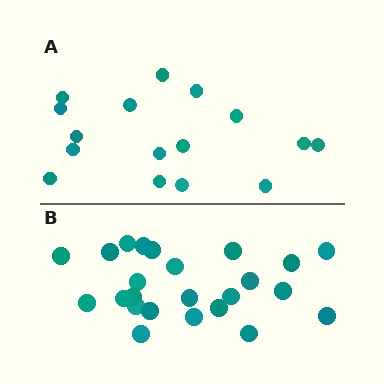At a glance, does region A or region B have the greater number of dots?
Region B (the bottom region) has more dots.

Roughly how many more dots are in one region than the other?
Region B has roughly 8 or so more dots than region A.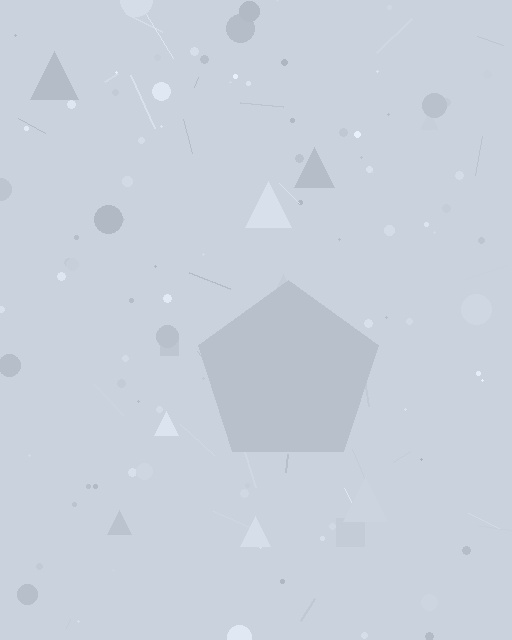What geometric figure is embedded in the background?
A pentagon is embedded in the background.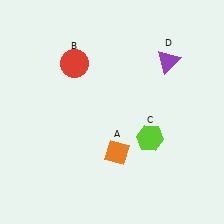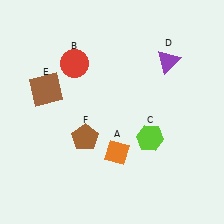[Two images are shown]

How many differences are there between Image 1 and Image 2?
There are 2 differences between the two images.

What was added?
A brown square (E), a brown pentagon (F) were added in Image 2.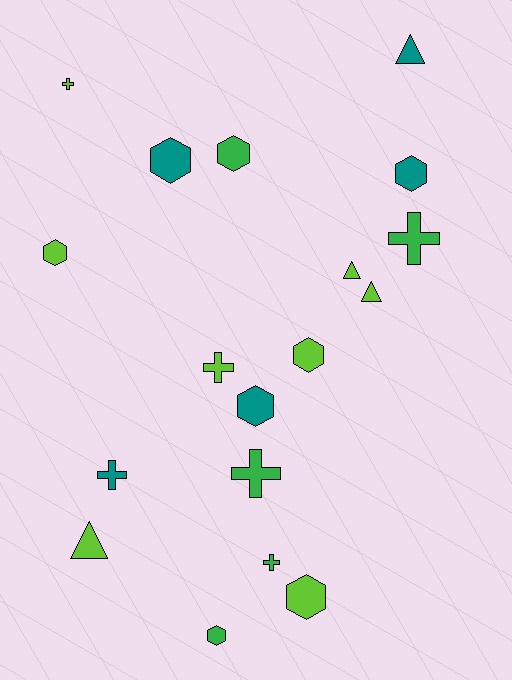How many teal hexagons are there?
There are 3 teal hexagons.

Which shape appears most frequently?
Hexagon, with 8 objects.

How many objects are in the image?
There are 18 objects.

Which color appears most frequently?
Lime, with 8 objects.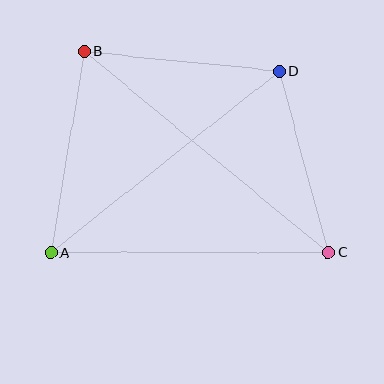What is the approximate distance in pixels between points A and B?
The distance between A and B is approximately 204 pixels.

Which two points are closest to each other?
Points C and D are closest to each other.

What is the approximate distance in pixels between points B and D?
The distance between B and D is approximately 196 pixels.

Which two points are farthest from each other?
Points B and C are farthest from each other.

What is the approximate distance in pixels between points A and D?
The distance between A and D is approximately 292 pixels.